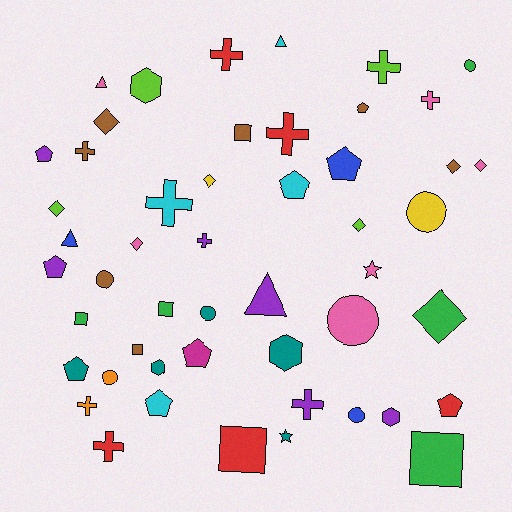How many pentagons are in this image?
There are 9 pentagons.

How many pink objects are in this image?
There are 6 pink objects.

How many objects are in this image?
There are 50 objects.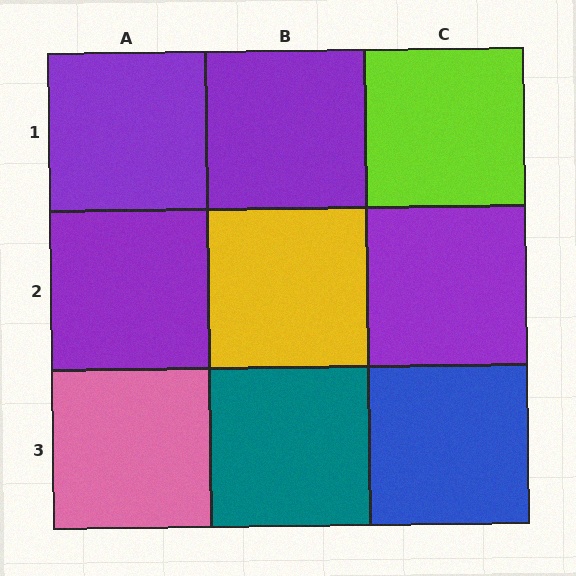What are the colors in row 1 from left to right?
Purple, purple, lime.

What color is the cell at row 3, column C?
Blue.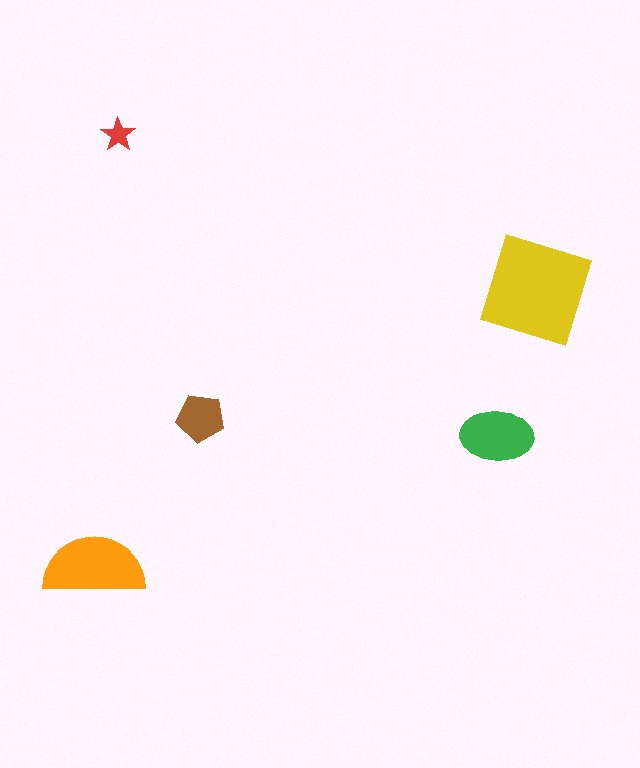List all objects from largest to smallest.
The yellow square, the orange semicircle, the green ellipse, the brown pentagon, the red star.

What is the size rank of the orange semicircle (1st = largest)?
2nd.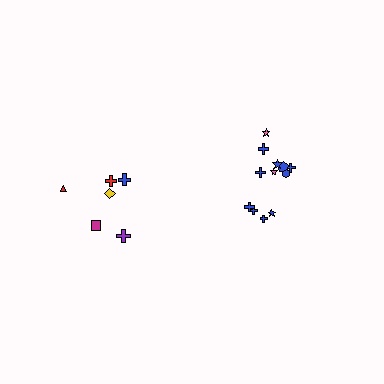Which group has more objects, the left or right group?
The right group.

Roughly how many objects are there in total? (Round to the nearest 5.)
Roughly 20 objects in total.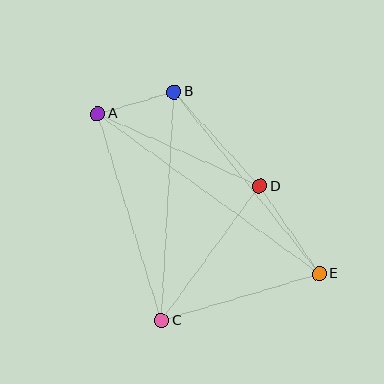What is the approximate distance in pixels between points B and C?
The distance between B and C is approximately 229 pixels.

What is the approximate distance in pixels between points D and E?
The distance between D and E is approximately 106 pixels.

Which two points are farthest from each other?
Points A and E are farthest from each other.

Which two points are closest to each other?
Points A and B are closest to each other.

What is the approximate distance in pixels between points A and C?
The distance between A and C is approximately 216 pixels.